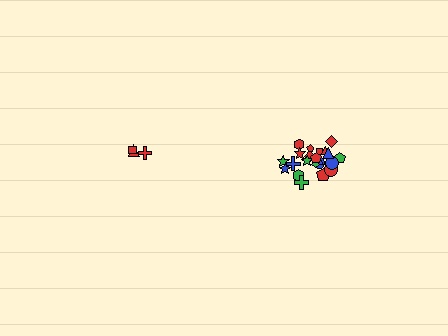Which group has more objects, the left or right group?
The right group.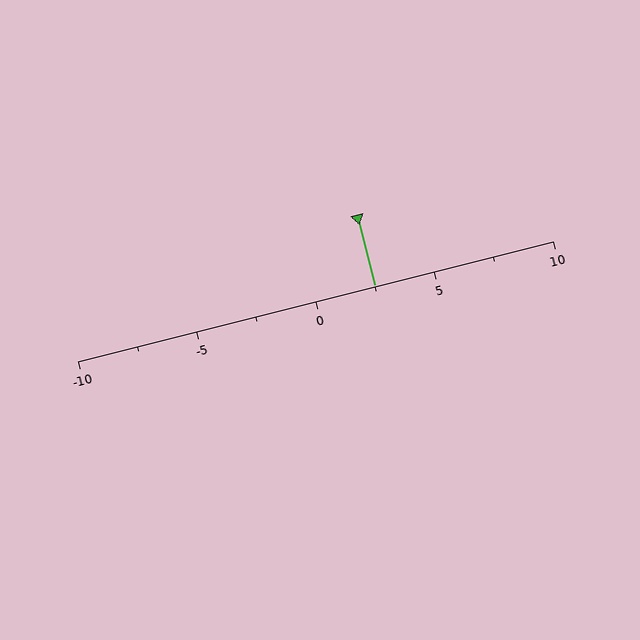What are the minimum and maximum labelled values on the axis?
The axis runs from -10 to 10.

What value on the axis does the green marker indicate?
The marker indicates approximately 2.5.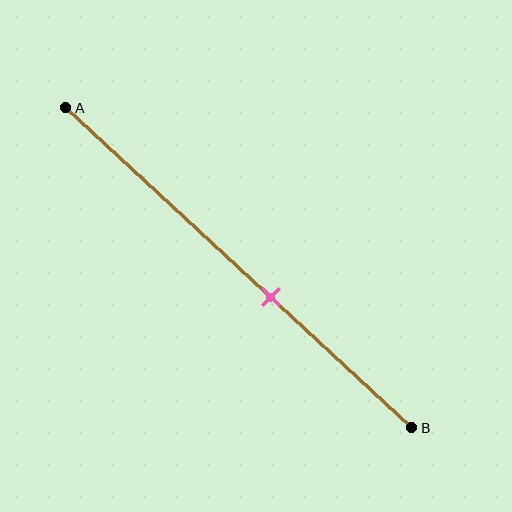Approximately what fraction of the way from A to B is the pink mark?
The pink mark is approximately 60% of the way from A to B.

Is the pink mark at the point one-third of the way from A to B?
No, the mark is at about 60% from A, not at the 33% one-third point.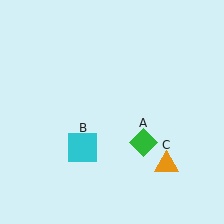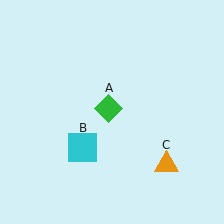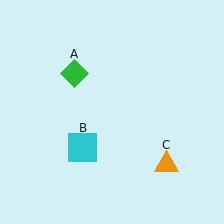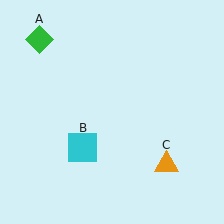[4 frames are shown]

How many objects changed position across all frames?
1 object changed position: green diamond (object A).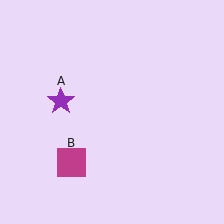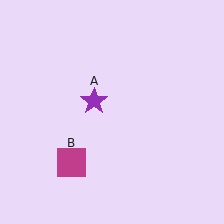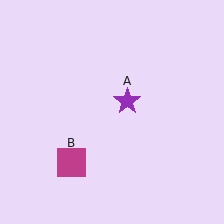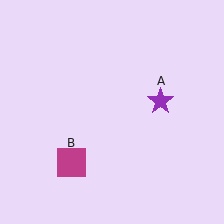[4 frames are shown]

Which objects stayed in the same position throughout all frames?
Magenta square (object B) remained stationary.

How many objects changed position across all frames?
1 object changed position: purple star (object A).